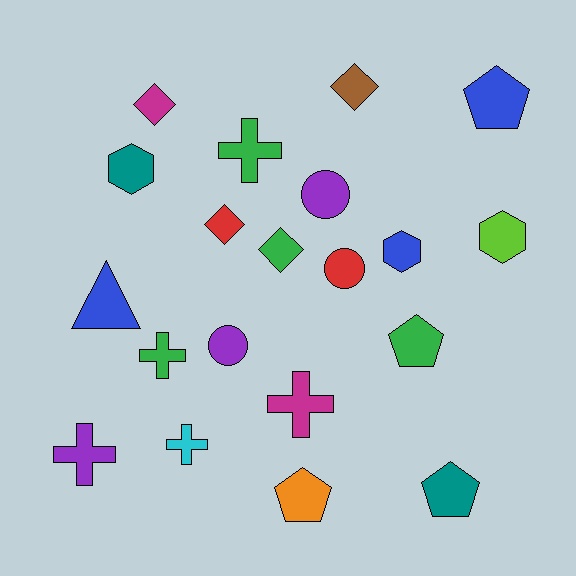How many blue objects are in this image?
There are 3 blue objects.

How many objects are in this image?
There are 20 objects.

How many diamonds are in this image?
There are 4 diamonds.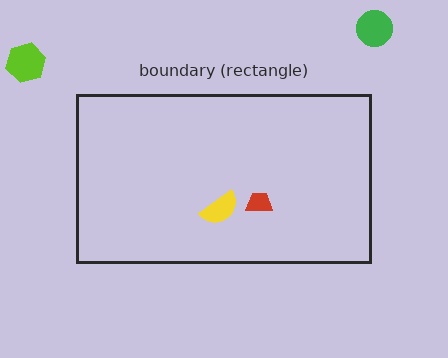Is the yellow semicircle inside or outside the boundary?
Inside.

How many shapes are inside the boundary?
2 inside, 2 outside.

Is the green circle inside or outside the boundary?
Outside.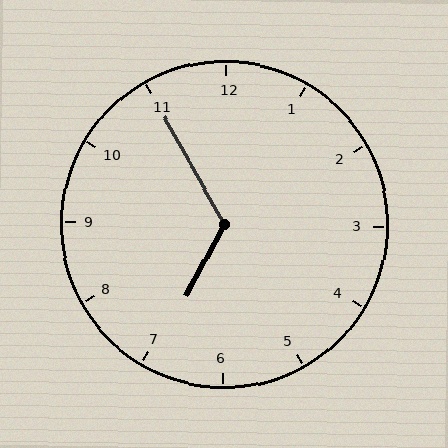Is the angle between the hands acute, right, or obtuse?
It is obtuse.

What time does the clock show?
6:55.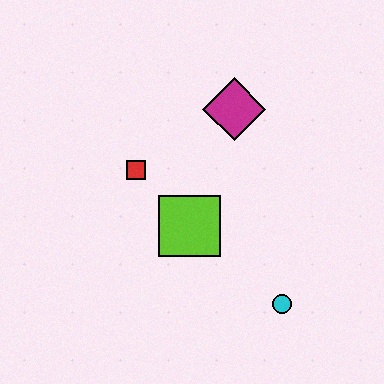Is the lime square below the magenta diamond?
Yes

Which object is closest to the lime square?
The red square is closest to the lime square.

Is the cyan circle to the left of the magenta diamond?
No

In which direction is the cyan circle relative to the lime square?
The cyan circle is to the right of the lime square.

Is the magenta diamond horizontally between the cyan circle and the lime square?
Yes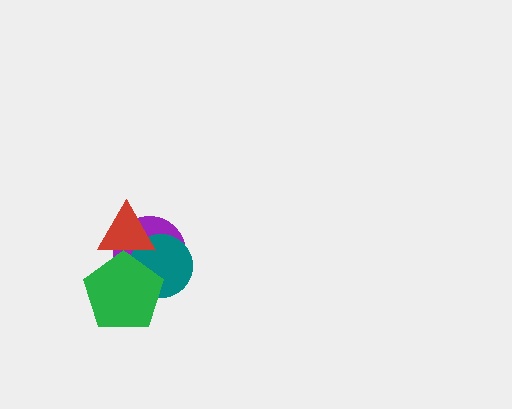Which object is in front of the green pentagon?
The red triangle is in front of the green pentagon.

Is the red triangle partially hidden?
No, no other shape covers it.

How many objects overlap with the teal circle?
3 objects overlap with the teal circle.